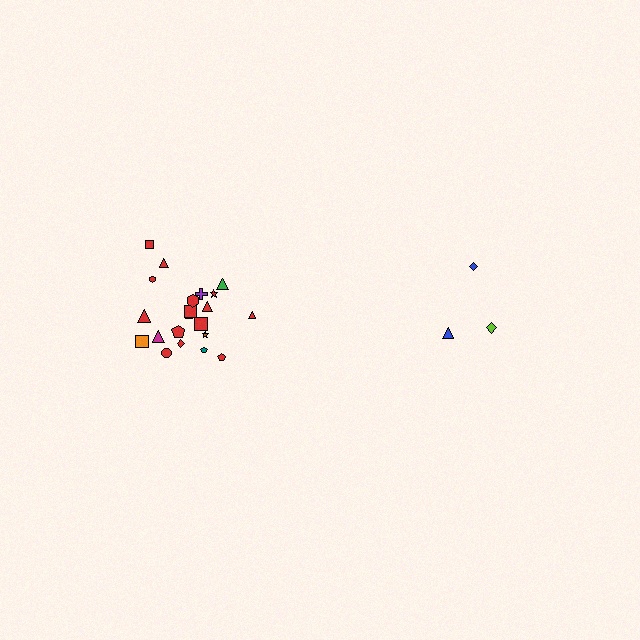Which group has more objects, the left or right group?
The left group.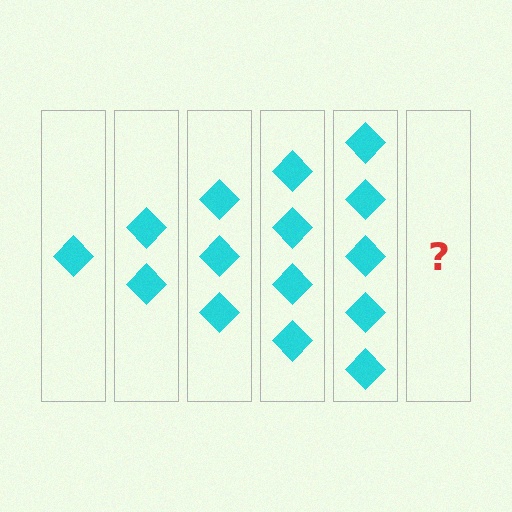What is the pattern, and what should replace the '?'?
The pattern is that each step adds one more diamond. The '?' should be 6 diamonds.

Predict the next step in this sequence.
The next step is 6 diamonds.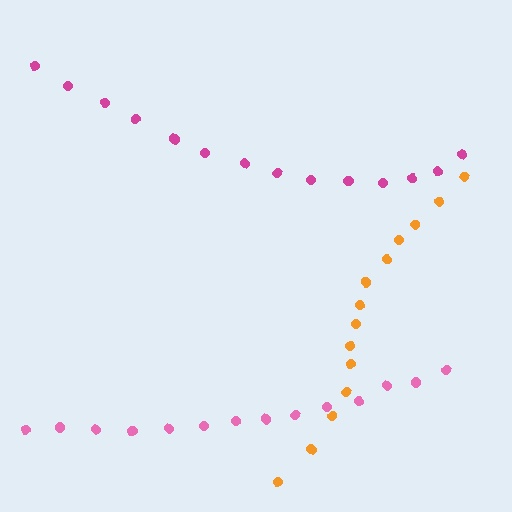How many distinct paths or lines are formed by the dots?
There are 3 distinct paths.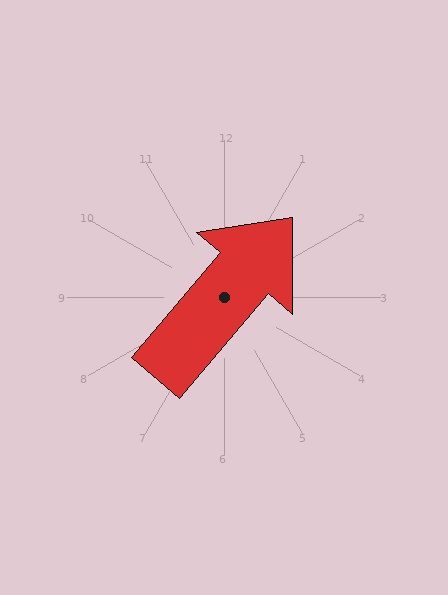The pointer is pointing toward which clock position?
Roughly 1 o'clock.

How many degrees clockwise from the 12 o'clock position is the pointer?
Approximately 40 degrees.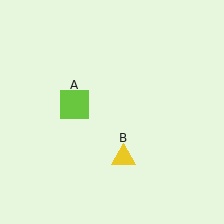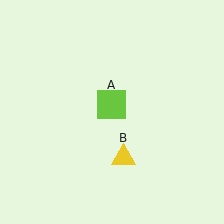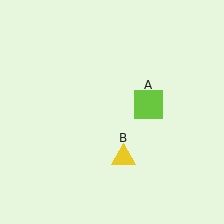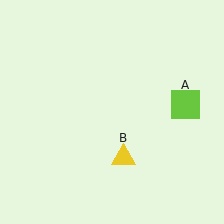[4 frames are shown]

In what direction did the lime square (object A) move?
The lime square (object A) moved right.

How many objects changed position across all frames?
1 object changed position: lime square (object A).